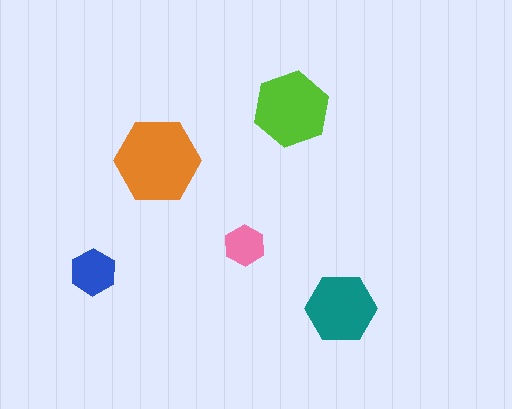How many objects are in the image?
There are 5 objects in the image.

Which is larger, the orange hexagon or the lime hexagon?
The orange one.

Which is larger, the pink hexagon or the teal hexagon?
The teal one.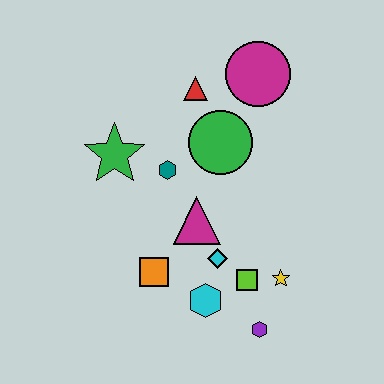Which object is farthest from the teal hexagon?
The purple hexagon is farthest from the teal hexagon.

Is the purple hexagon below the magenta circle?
Yes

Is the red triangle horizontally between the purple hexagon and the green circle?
No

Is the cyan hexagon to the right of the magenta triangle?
Yes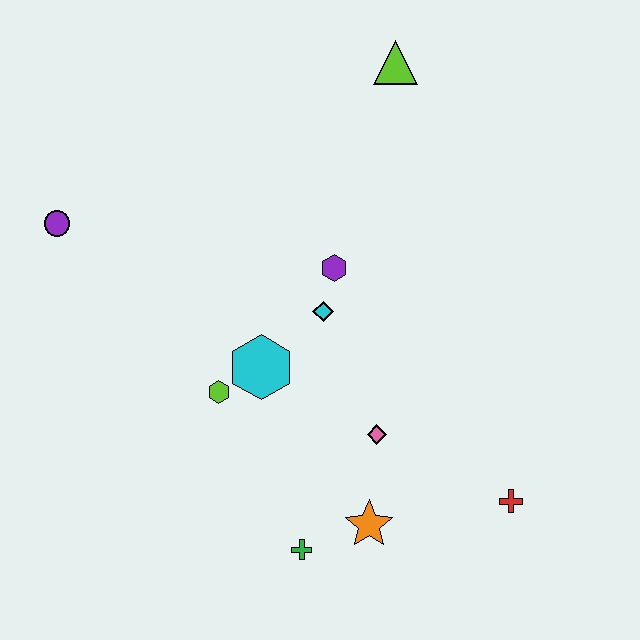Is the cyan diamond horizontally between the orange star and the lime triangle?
No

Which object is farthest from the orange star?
The lime triangle is farthest from the orange star.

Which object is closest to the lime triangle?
The purple hexagon is closest to the lime triangle.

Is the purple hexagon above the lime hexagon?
Yes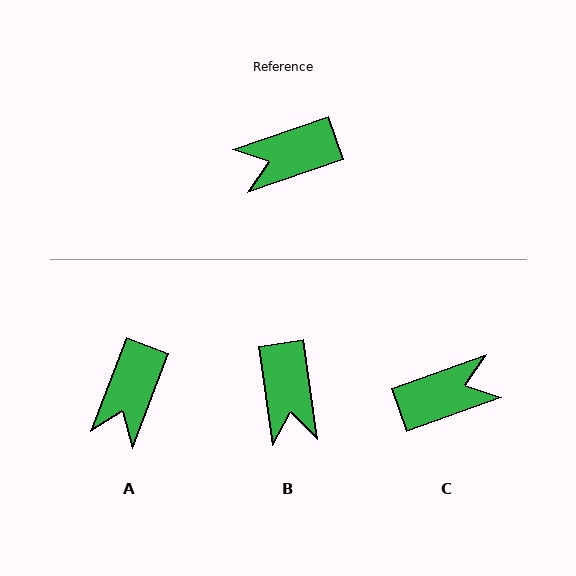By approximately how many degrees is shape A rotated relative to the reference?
Approximately 50 degrees counter-clockwise.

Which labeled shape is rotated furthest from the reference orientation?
C, about 179 degrees away.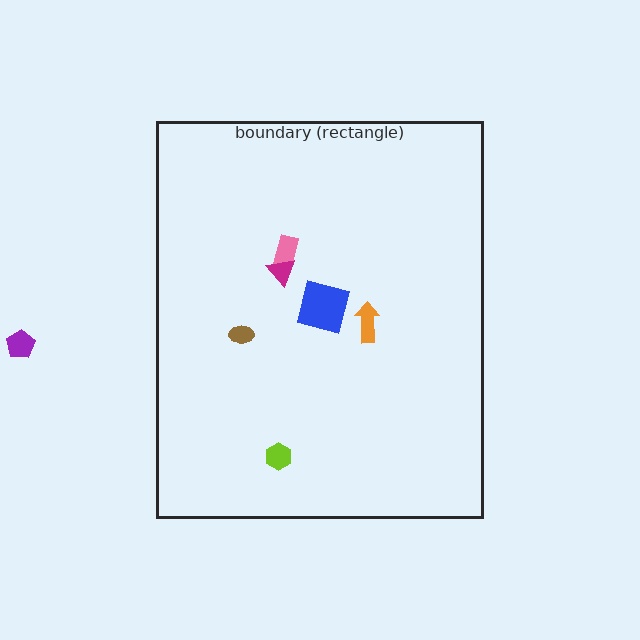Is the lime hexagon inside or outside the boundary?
Inside.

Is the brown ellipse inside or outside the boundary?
Inside.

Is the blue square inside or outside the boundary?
Inside.